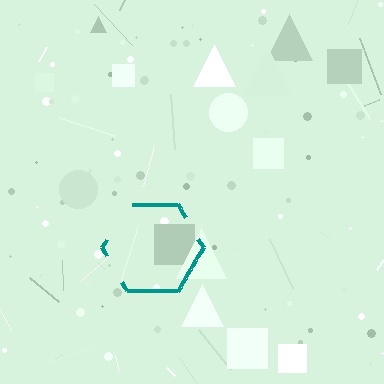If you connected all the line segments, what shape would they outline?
They would outline a hexagon.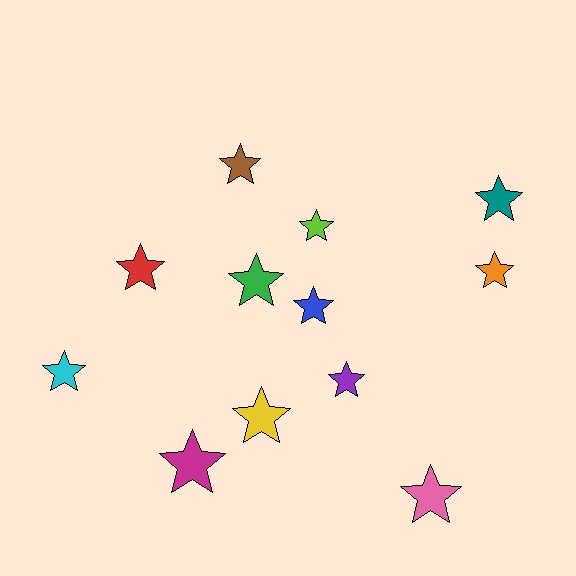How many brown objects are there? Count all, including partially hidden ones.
There is 1 brown object.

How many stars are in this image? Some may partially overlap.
There are 12 stars.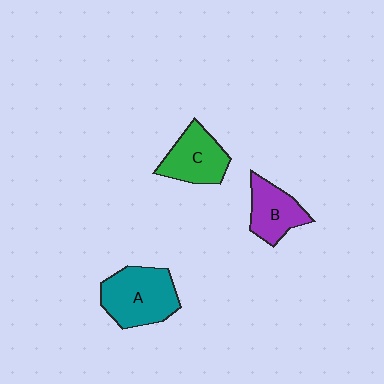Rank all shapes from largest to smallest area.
From largest to smallest: A (teal), C (green), B (purple).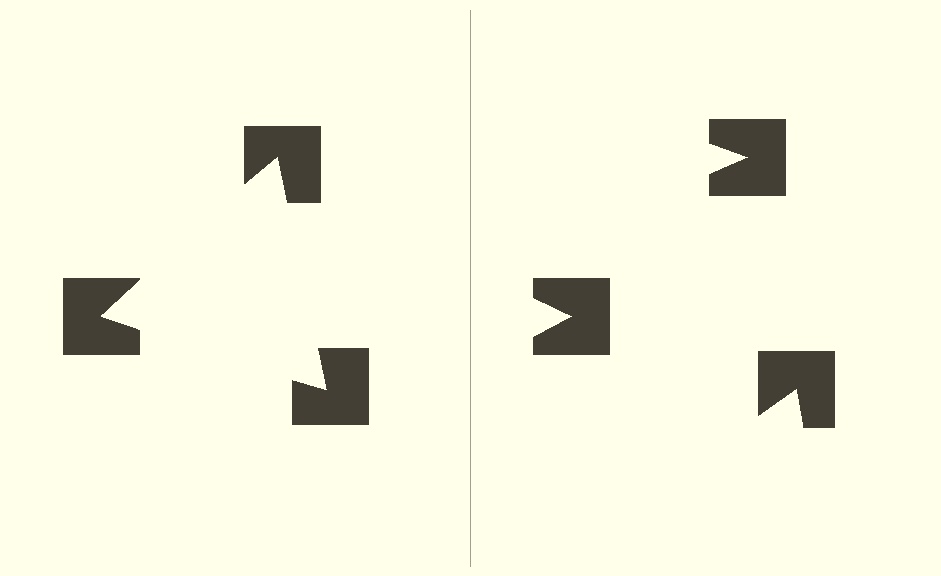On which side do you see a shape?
An illusory triangle appears on the left side. On the right side the wedge cuts are rotated, so no coherent shape forms.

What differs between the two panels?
The notched squares are positioned identically on both sides; only the wedge orientations differ. On the left they align to a triangle; on the right they are misaligned.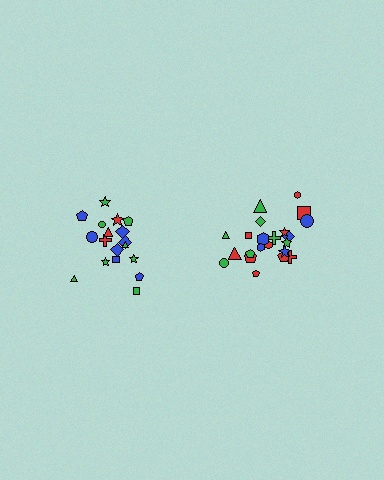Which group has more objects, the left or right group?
The right group.